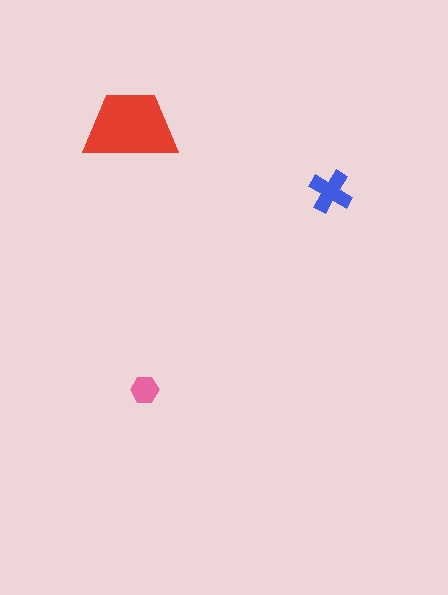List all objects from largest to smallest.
The red trapezoid, the blue cross, the pink hexagon.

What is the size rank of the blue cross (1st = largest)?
2nd.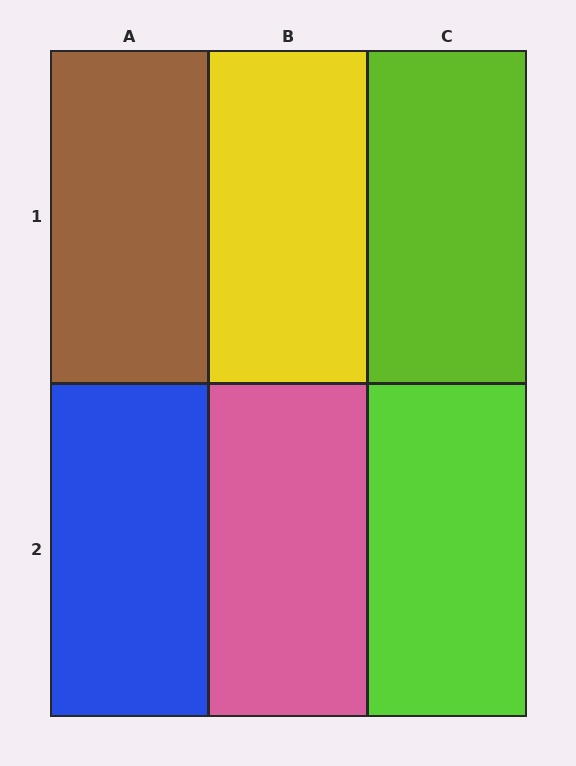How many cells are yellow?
1 cell is yellow.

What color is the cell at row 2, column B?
Pink.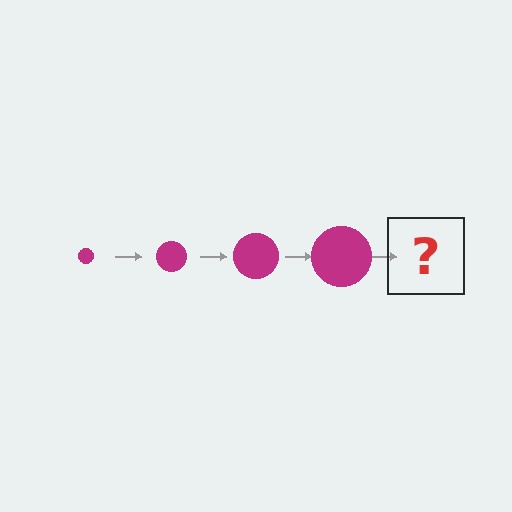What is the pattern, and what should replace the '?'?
The pattern is that the circle gets progressively larger each step. The '?' should be a magenta circle, larger than the previous one.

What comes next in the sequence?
The next element should be a magenta circle, larger than the previous one.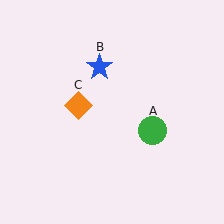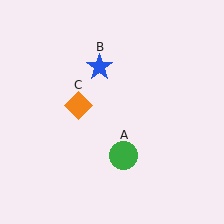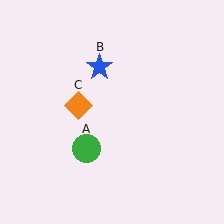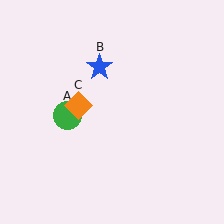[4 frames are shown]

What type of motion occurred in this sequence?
The green circle (object A) rotated clockwise around the center of the scene.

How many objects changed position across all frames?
1 object changed position: green circle (object A).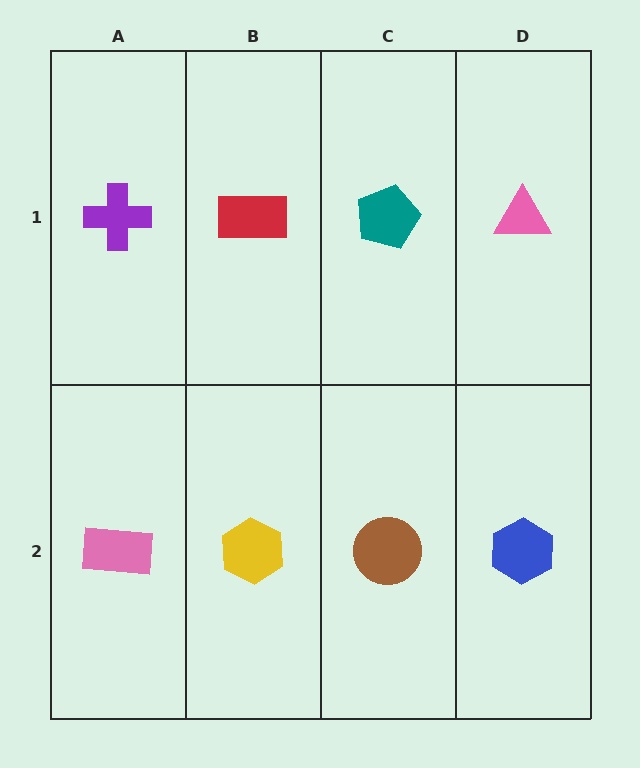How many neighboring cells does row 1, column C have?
3.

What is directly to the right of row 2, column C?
A blue hexagon.